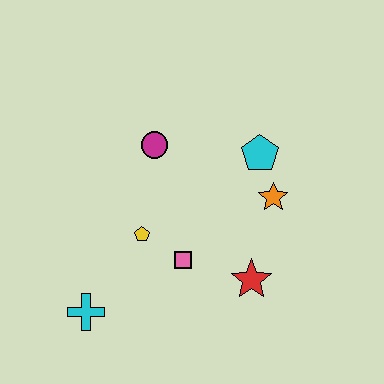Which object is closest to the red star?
The pink square is closest to the red star.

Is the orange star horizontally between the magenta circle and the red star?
No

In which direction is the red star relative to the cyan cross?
The red star is to the right of the cyan cross.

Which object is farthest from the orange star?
The cyan cross is farthest from the orange star.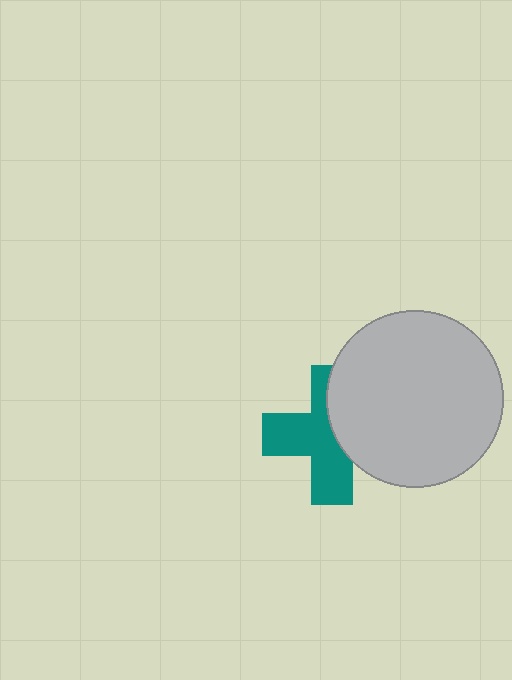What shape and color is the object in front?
The object in front is a light gray circle.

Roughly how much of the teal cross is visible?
About half of it is visible (roughly 59%).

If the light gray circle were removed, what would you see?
You would see the complete teal cross.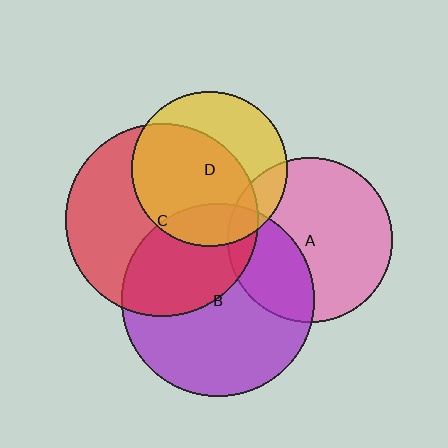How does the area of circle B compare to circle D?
Approximately 1.5 times.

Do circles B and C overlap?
Yes.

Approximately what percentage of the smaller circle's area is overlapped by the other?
Approximately 40%.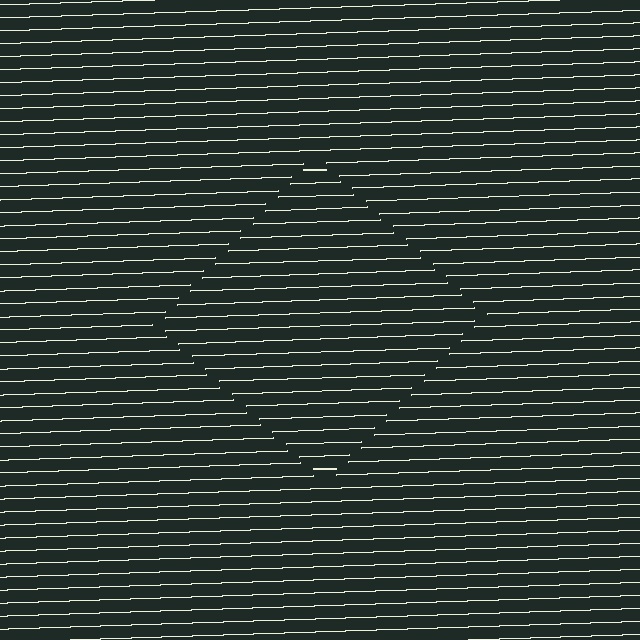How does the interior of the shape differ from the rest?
The interior of the shape contains the same grating, shifted by half a period — the contour is defined by the phase discontinuity where line-ends from the inner and outer gratings abut.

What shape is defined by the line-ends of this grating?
An illusory square. The interior of the shape contains the same grating, shifted by half a period — the contour is defined by the phase discontinuity where line-ends from the inner and outer gratings abut.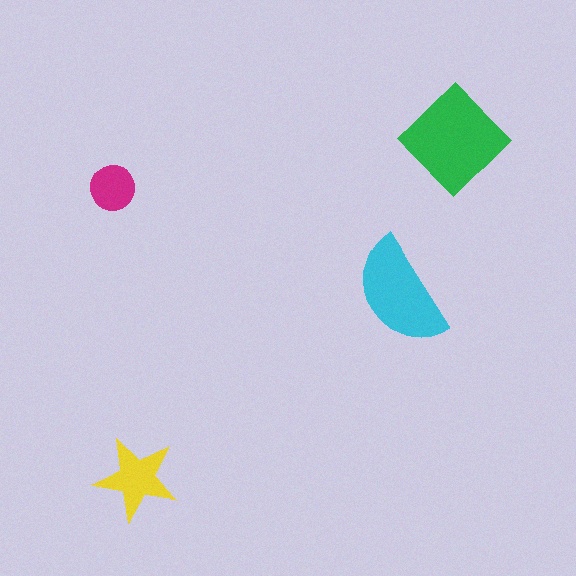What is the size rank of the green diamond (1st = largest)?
1st.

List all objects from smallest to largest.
The magenta circle, the yellow star, the cyan semicircle, the green diamond.